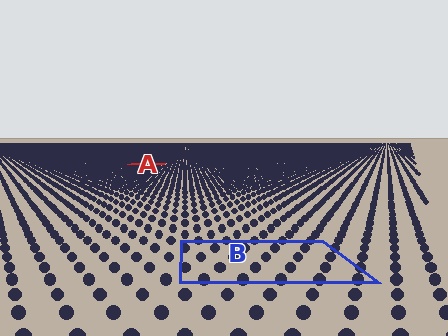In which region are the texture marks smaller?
The texture marks are smaller in region A, because it is farther away.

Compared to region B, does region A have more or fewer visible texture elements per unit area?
Region A has more texture elements per unit area — they are packed more densely because it is farther away.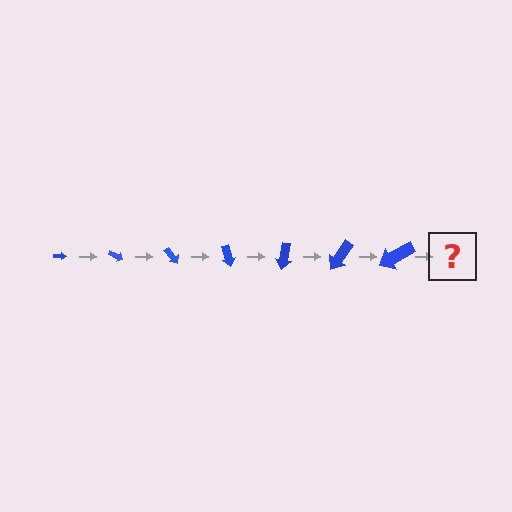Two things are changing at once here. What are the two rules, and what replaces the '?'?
The two rules are that the arrow grows larger each step and it rotates 25 degrees each step. The '?' should be an arrow, larger than the previous one and rotated 175 degrees from the start.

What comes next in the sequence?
The next element should be an arrow, larger than the previous one and rotated 175 degrees from the start.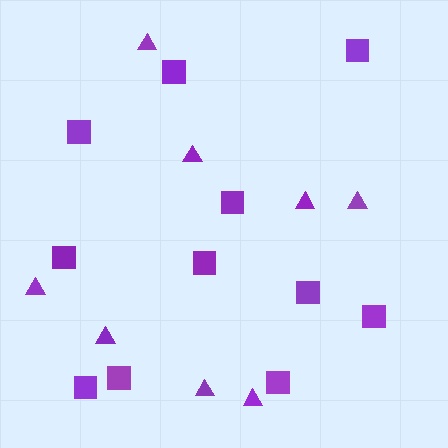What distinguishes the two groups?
There are 2 groups: one group of squares (11) and one group of triangles (8).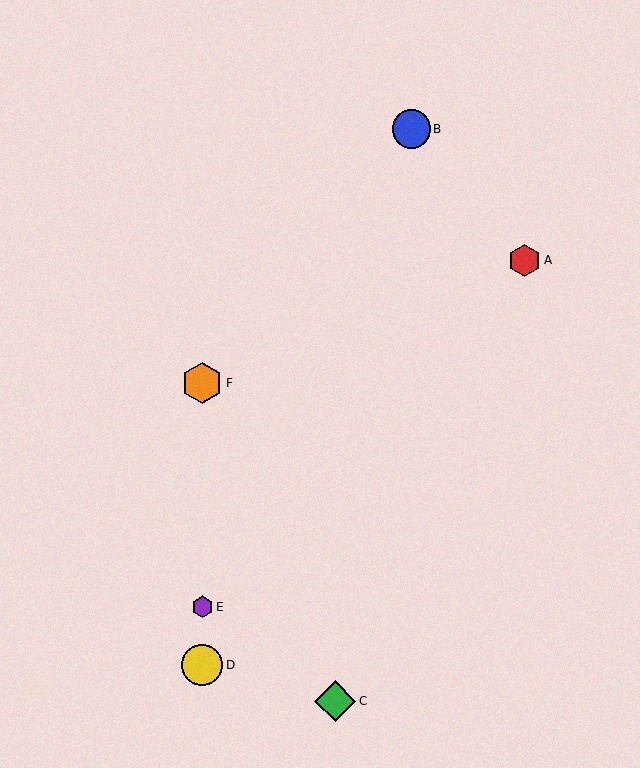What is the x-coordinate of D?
Object D is at x≈202.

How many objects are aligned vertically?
3 objects (D, E, F) are aligned vertically.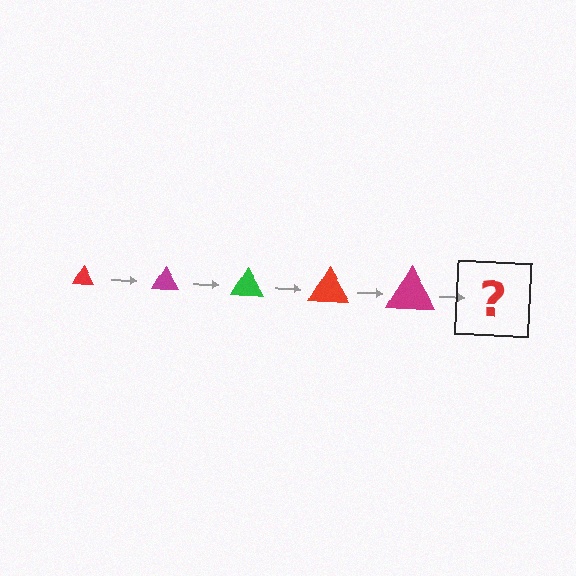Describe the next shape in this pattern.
It should be a green triangle, larger than the previous one.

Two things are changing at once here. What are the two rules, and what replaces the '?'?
The two rules are that the triangle grows larger each step and the color cycles through red, magenta, and green. The '?' should be a green triangle, larger than the previous one.